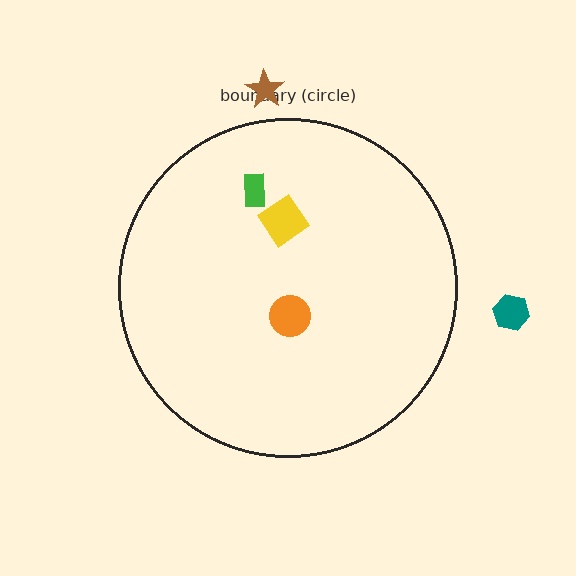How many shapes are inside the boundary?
3 inside, 2 outside.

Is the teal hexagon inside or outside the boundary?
Outside.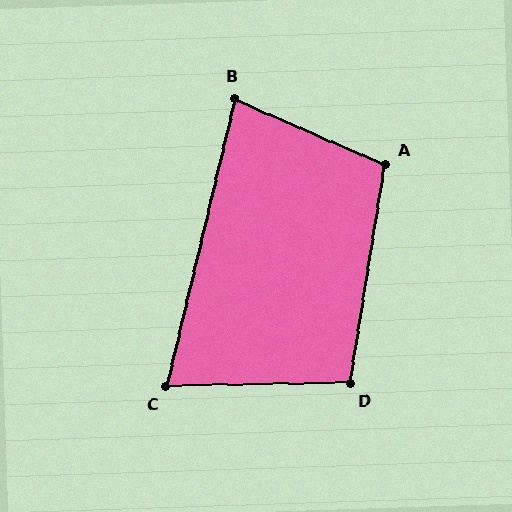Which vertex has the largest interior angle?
A, at approximately 104 degrees.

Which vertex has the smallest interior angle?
C, at approximately 76 degrees.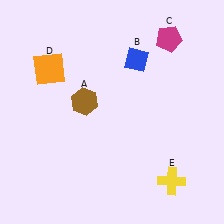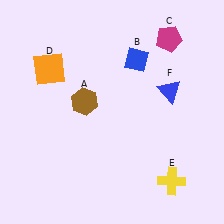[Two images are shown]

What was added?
A blue triangle (F) was added in Image 2.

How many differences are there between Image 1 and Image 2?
There is 1 difference between the two images.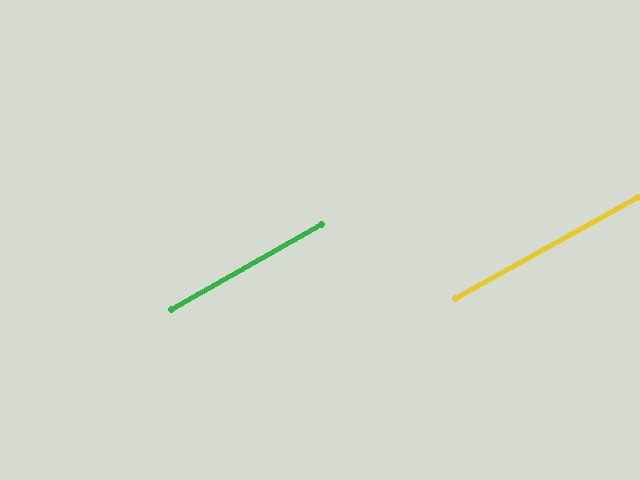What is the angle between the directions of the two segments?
Approximately 1 degree.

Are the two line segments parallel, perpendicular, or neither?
Parallel — their directions differ by only 0.7°.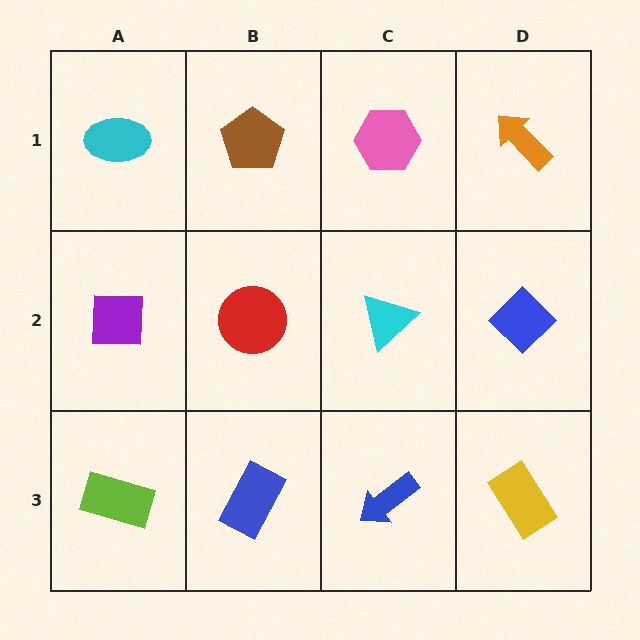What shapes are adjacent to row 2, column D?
An orange arrow (row 1, column D), a yellow rectangle (row 3, column D), a cyan triangle (row 2, column C).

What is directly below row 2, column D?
A yellow rectangle.